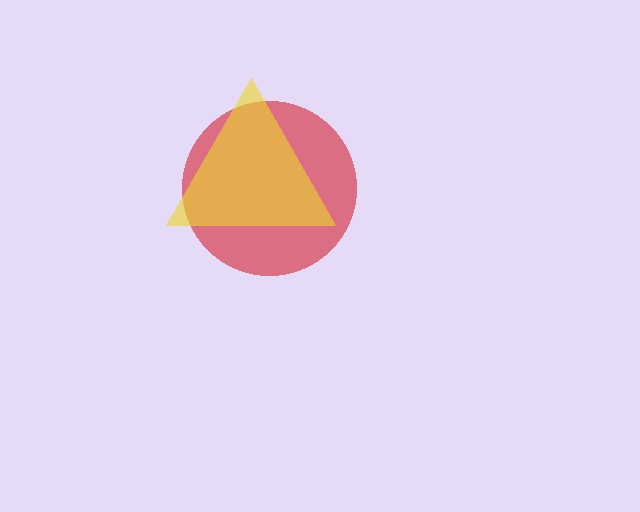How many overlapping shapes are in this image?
There are 2 overlapping shapes in the image.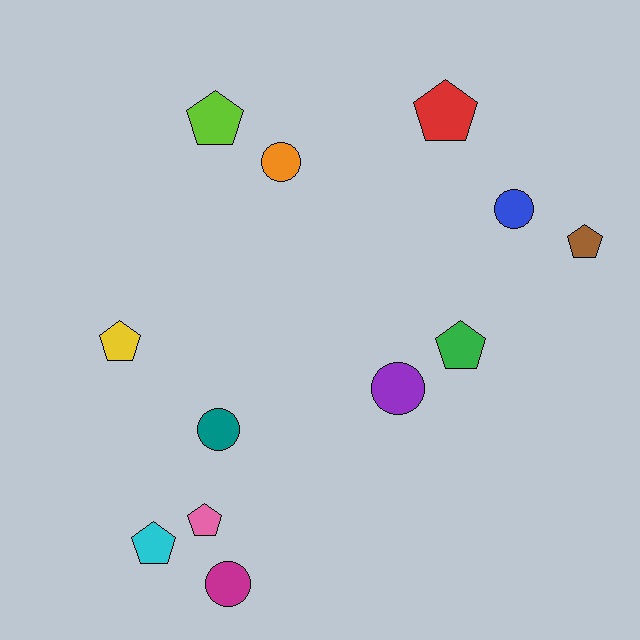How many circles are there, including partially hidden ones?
There are 5 circles.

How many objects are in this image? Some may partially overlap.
There are 12 objects.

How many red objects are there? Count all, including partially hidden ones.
There is 1 red object.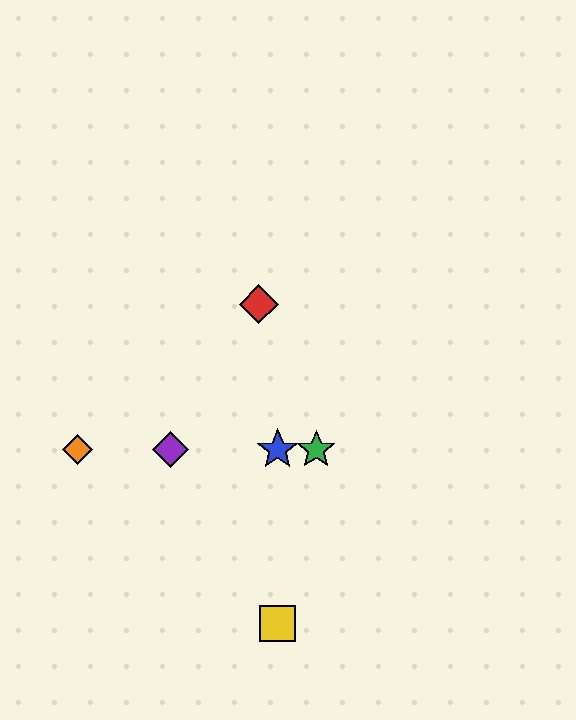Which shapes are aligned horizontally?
The blue star, the green star, the purple diamond, the orange diamond are aligned horizontally.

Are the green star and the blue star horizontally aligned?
Yes, both are at y≈450.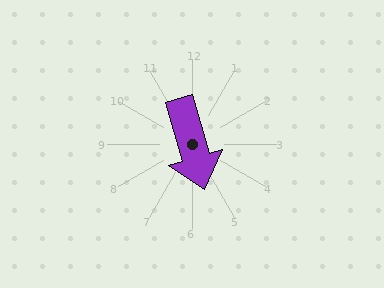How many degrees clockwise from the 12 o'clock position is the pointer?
Approximately 164 degrees.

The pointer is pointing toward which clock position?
Roughly 5 o'clock.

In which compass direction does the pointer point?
South.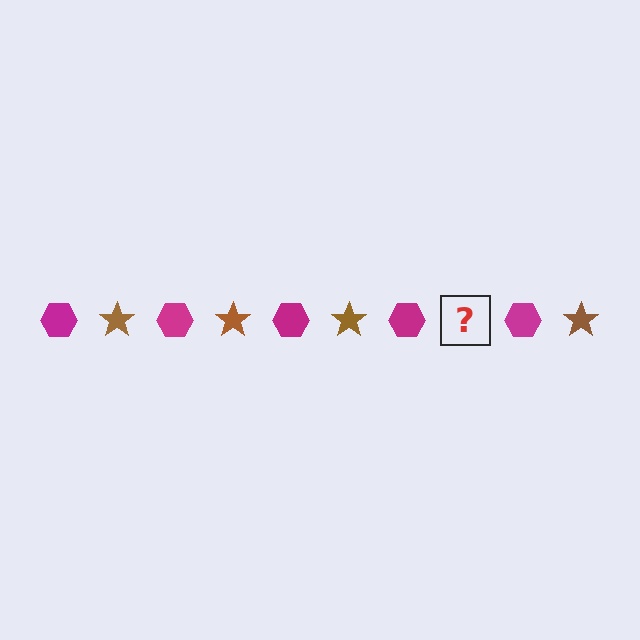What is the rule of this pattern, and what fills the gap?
The rule is that the pattern alternates between magenta hexagon and brown star. The gap should be filled with a brown star.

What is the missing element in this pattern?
The missing element is a brown star.